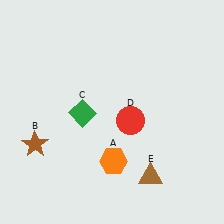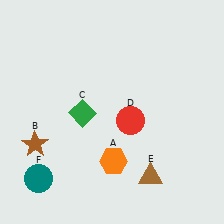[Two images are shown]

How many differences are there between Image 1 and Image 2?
There is 1 difference between the two images.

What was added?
A teal circle (F) was added in Image 2.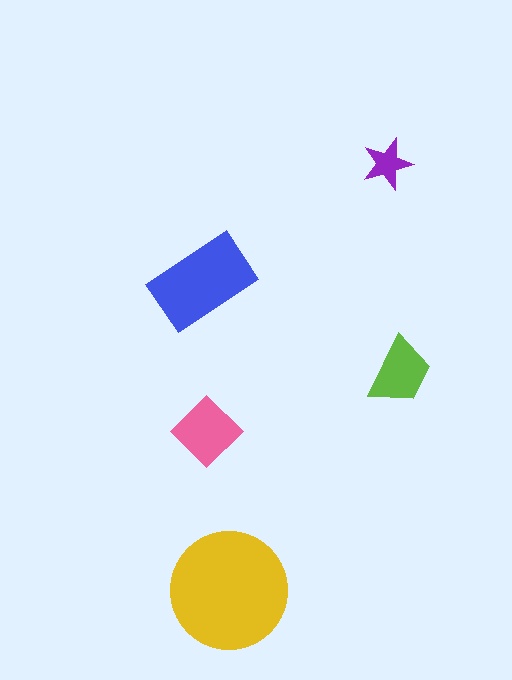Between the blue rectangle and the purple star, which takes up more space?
The blue rectangle.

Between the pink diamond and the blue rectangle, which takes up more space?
The blue rectangle.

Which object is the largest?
The yellow circle.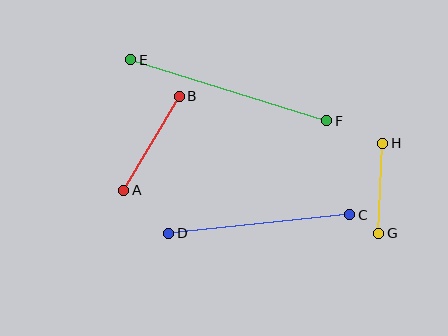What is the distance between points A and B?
The distance is approximately 109 pixels.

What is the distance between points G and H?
The distance is approximately 90 pixels.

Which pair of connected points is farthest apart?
Points E and F are farthest apart.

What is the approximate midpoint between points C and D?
The midpoint is at approximately (259, 224) pixels.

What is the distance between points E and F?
The distance is approximately 205 pixels.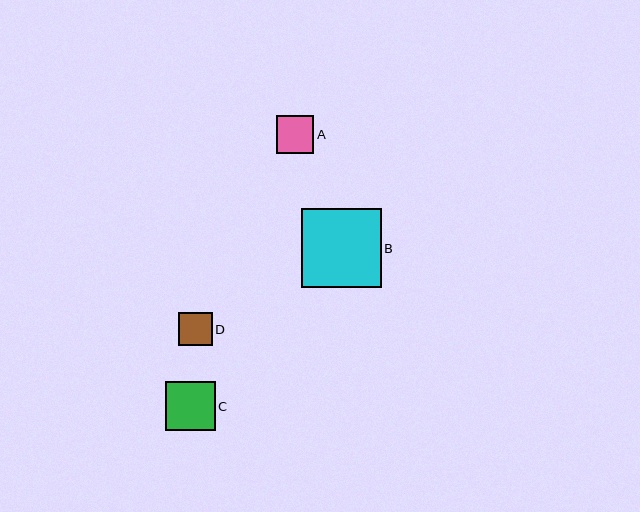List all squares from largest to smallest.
From largest to smallest: B, C, A, D.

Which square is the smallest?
Square D is the smallest with a size of approximately 34 pixels.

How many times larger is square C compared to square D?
Square C is approximately 1.5 times the size of square D.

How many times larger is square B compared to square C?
Square B is approximately 1.6 times the size of square C.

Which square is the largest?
Square B is the largest with a size of approximately 79 pixels.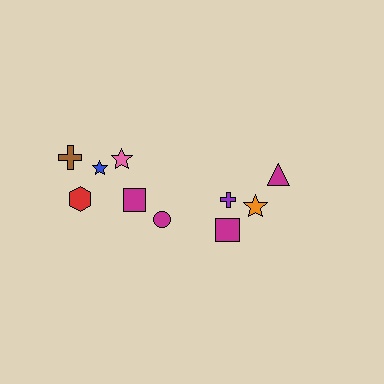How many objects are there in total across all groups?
There are 10 objects.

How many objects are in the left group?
There are 6 objects.